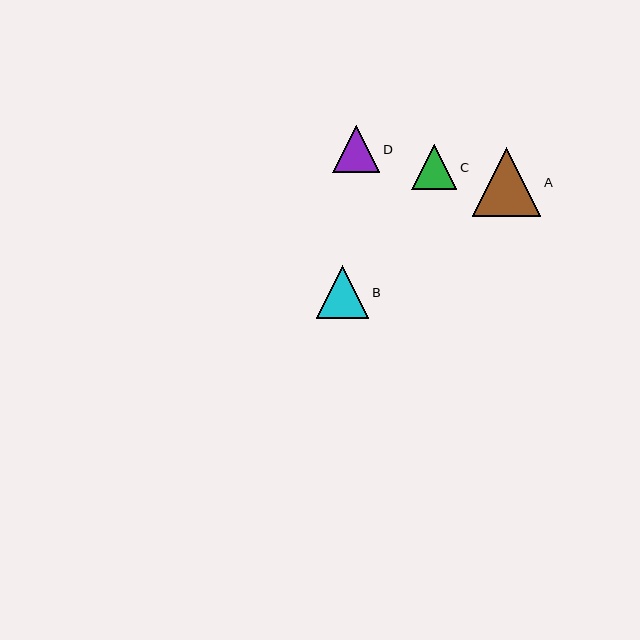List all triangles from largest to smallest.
From largest to smallest: A, B, D, C.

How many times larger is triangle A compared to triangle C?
Triangle A is approximately 1.5 times the size of triangle C.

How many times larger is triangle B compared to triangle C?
Triangle B is approximately 1.2 times the size of triangle C.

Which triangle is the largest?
Triangle A is the largest with a size of approximately 69 pixels.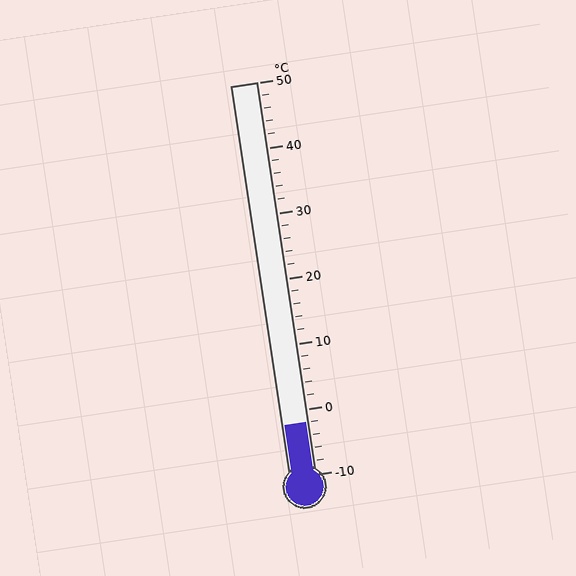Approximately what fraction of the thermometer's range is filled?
The thermometer is filled to approximately 15% of its range.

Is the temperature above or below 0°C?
The temperature is below 0°C.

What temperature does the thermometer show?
The thermometer shows approximately -2°C.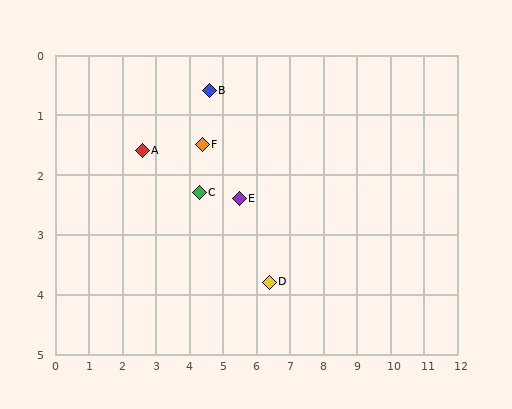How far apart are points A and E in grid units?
Points A and E are about 3.0 grid units apart.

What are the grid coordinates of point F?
Point F is at approximately (4.4, 1.5).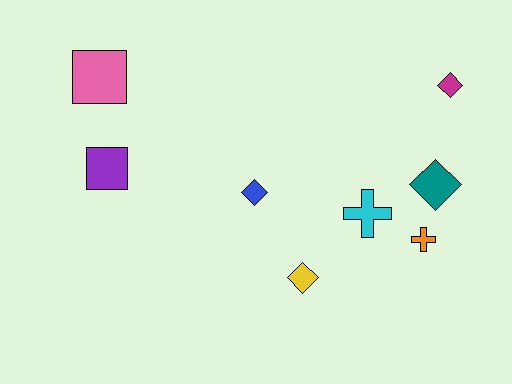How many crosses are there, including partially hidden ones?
There are 2 crosses.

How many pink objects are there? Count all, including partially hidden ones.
There is 1 pink object.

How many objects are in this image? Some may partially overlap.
There are 8 objects.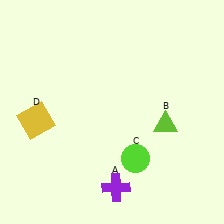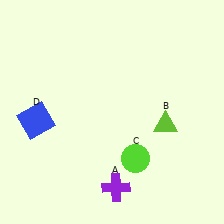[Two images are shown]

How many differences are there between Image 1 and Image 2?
There is 1 difference between the two images.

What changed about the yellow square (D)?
In Image 1, D is yellow. In Image 2, it changed to blue.